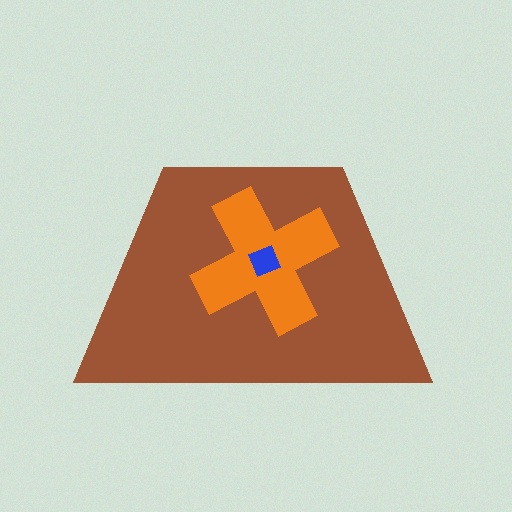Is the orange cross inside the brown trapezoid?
Yes.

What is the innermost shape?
The blue square.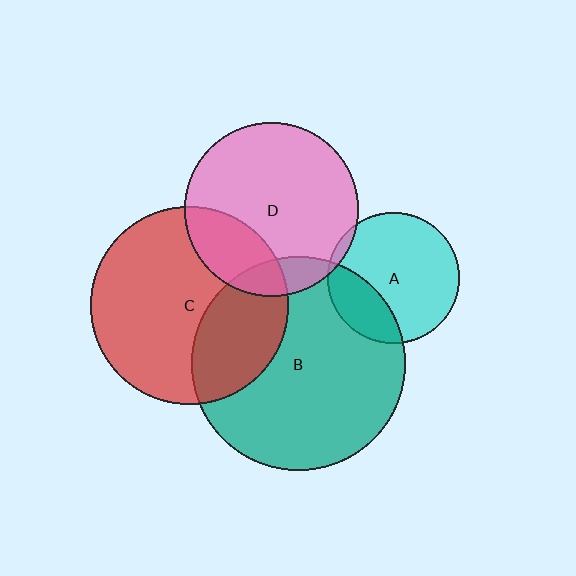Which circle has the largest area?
Circle B (teal).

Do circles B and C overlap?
Yes.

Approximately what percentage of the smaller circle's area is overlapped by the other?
Approximately 30%.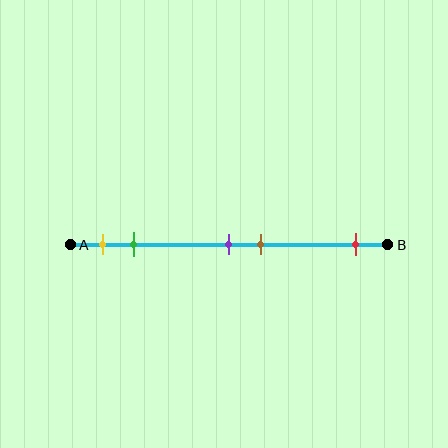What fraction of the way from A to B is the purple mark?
The purple mark is approximately 50% (0.5) of the way from A to B.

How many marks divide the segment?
There are 5 marks dividing the segment.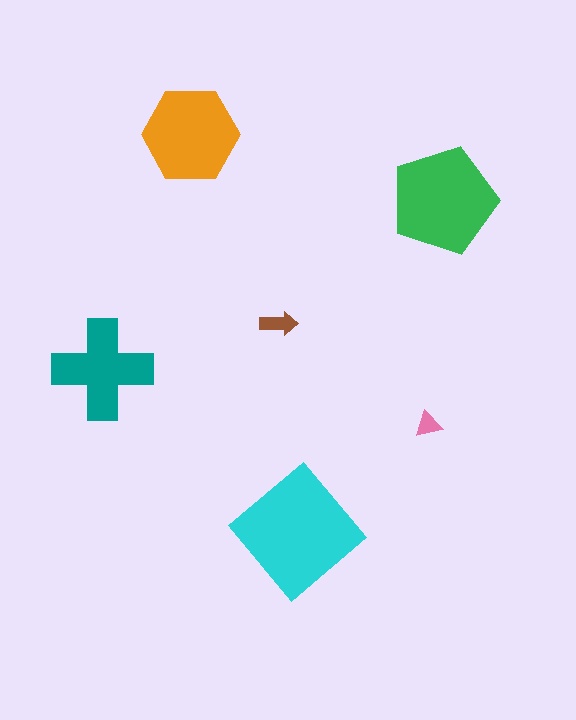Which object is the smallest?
The pink triangle.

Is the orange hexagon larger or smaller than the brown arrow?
Larger.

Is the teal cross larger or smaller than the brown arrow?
Larger.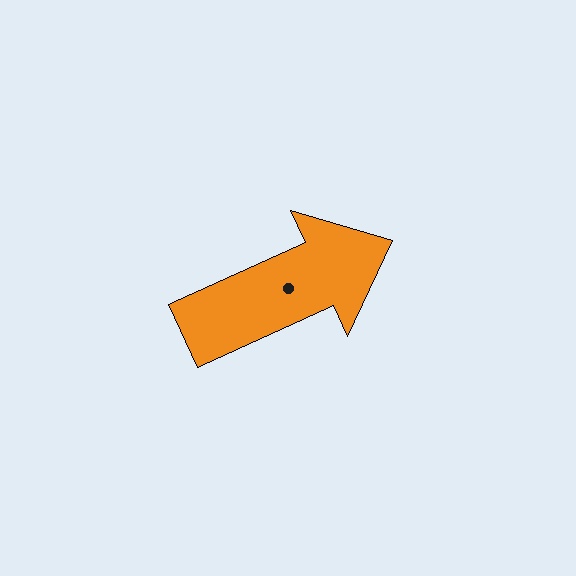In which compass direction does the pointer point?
Northeast.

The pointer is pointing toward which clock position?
Roughly 2 o'clock.